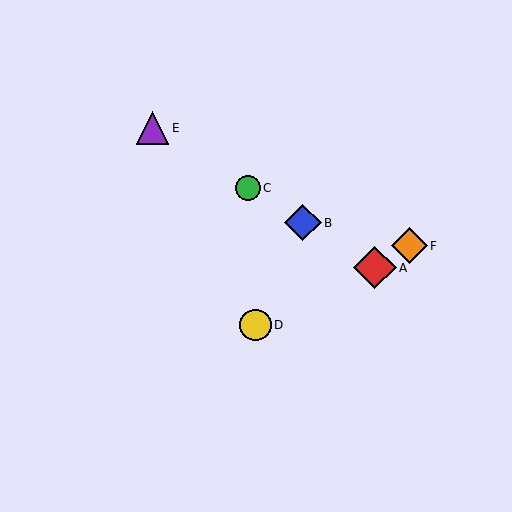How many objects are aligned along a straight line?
4 objects (A, B, C, E) are aligned along a straight line.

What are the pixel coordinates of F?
Object F is at (409, 246).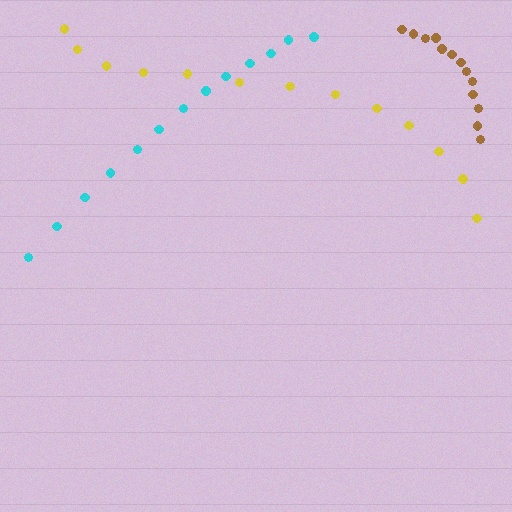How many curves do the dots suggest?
There are 3 distinct paths.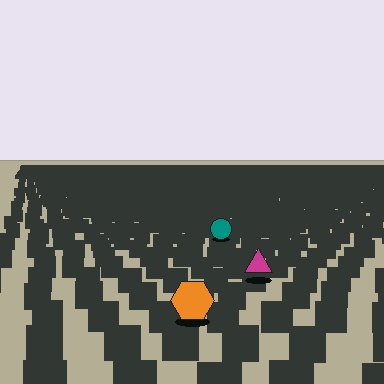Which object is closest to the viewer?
The orange hexagon is closest. The texture marks near it are larger and more spread out.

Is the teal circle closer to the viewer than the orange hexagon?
No. The orange hexagon is closer — you can tell from the texture gradient: the ground texture is coarser near it.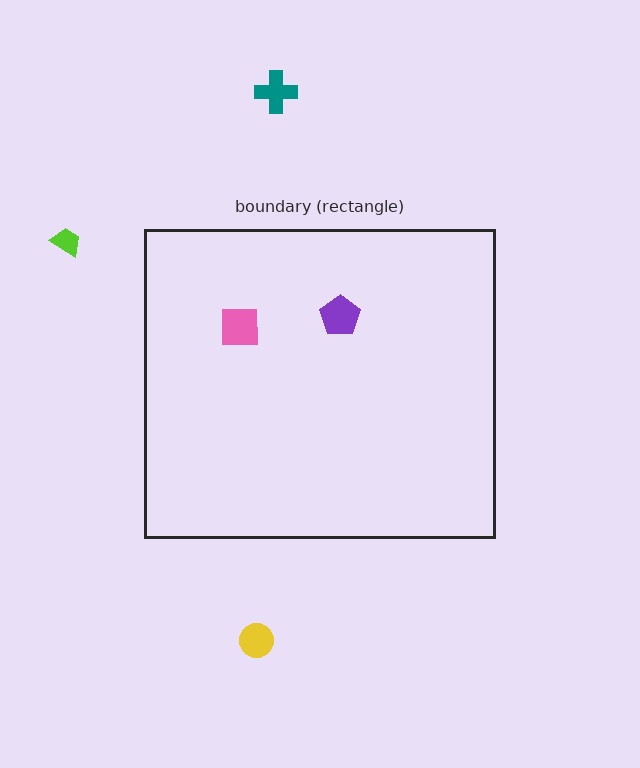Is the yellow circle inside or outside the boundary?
Outside.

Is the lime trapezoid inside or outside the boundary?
Outside.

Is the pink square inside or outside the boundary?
Inside.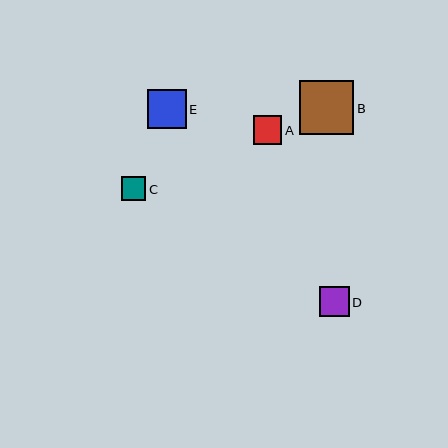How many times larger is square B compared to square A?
Square B is approximately 1.9 times the size of square A.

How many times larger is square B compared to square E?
Square B is approximately 1.4 times the size of square E.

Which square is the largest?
Square B is the largest with a size of approximately 54 pixels.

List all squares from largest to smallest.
From largest to smallest: B, E, D, A, C.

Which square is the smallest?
Square C is the smallest with a size of approximately 24 pixels.